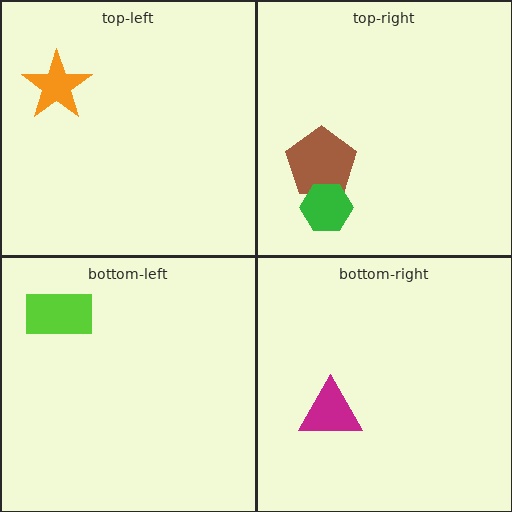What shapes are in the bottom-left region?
The lime rectangle.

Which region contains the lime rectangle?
The bottom-left region.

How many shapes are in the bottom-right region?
1.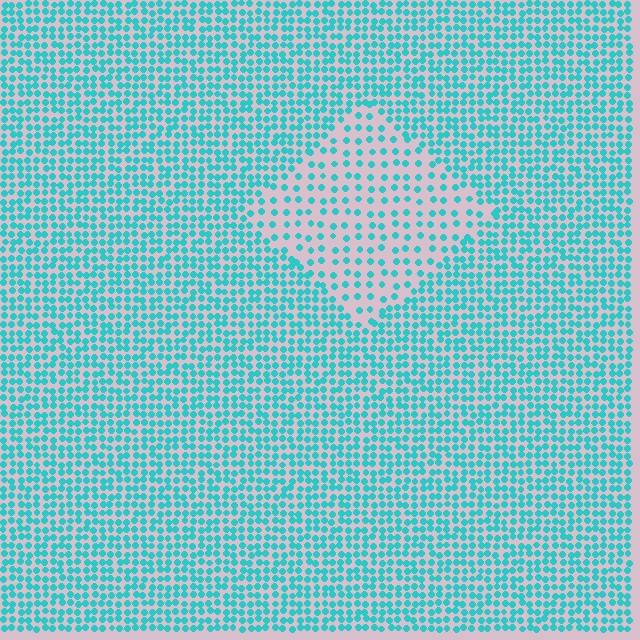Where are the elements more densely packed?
The elements are more densely packed outside the diamond boundary.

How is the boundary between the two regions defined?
The boundary is defined by a change in element density (approximately 2.2x ratio). All elements are the same color, size, and shape.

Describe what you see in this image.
The image contains small cyan elements arranged at two different densities. A diamond-shaped region is visible where the elements are less densely packed than the surrounding area.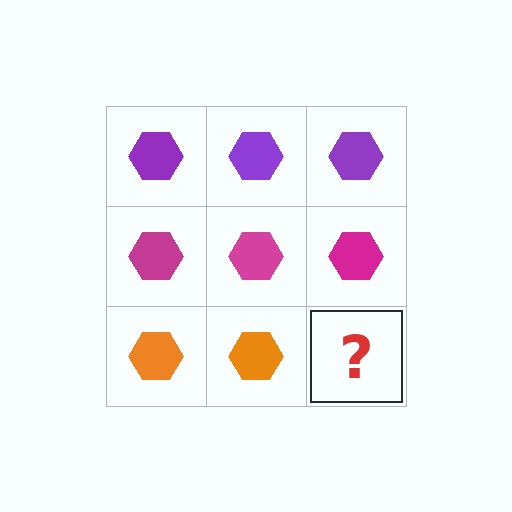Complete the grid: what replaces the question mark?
The question mark should be replaced with an orange hexagon.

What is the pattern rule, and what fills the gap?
The rule is that each row has a consistent color. The gap should be filled with an orange hexagon.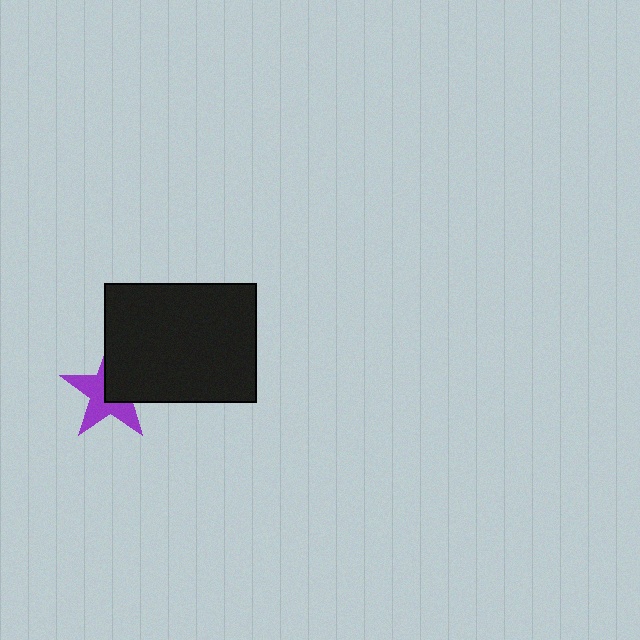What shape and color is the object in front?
The object in front is a black rectangle.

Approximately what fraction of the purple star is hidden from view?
Roughly 47% of the purple star is hidden behind the black rectangle.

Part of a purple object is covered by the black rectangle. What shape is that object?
It is a star.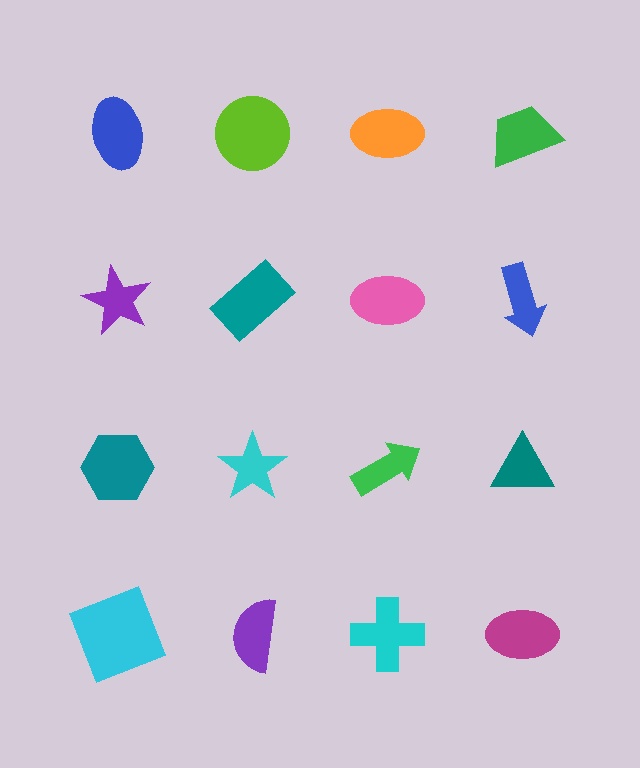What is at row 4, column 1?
A cyan square.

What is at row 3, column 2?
A cyan star.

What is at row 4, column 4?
A magenta ellipse.